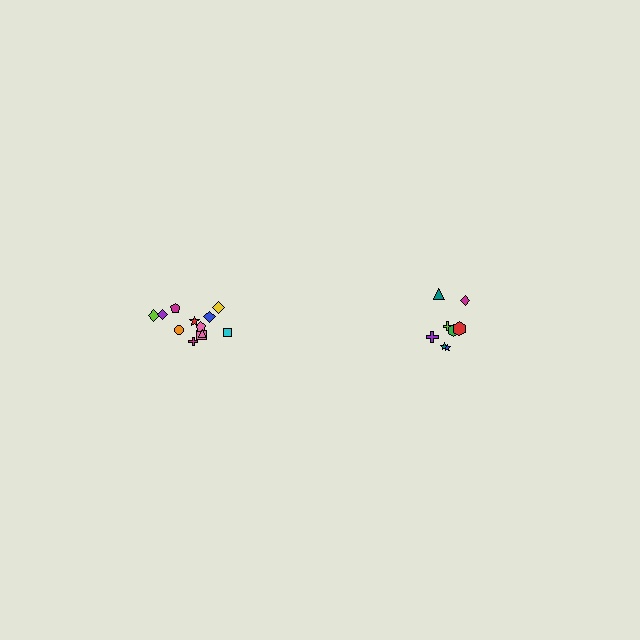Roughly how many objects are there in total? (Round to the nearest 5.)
Roughly 20 objects in total.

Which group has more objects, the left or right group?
The left group.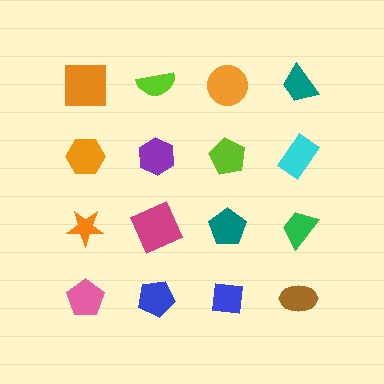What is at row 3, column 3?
A teal pentagon.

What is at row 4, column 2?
A blue pentagon.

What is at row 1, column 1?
An orange square.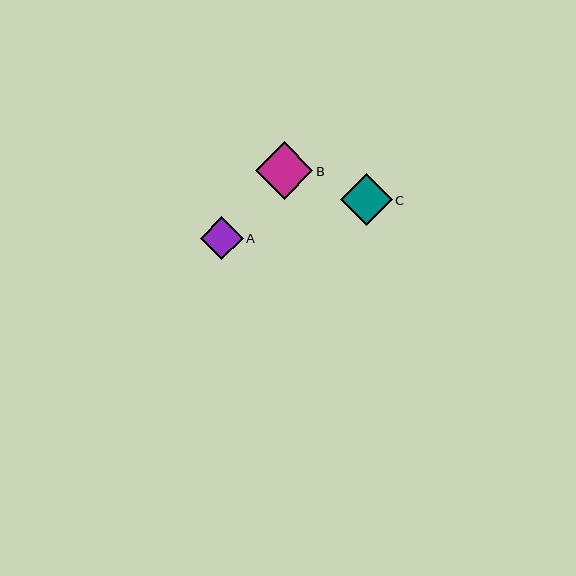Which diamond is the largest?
Diamond B is the largest with a size of approximately 58 pixels.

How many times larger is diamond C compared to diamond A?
Diamond C is approximately 1.2 times the size of diamond A.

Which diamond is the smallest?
Diamond A is the smallest with a size of approximately 43 pixels.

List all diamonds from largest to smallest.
From largest to smallest: B, C, A.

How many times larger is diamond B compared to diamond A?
Diamond B is approximately 1.3 times the size of diamond A.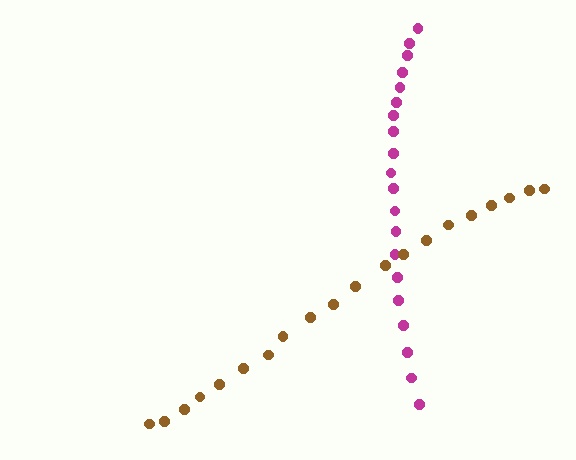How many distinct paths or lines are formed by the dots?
There are 2 distinct paths.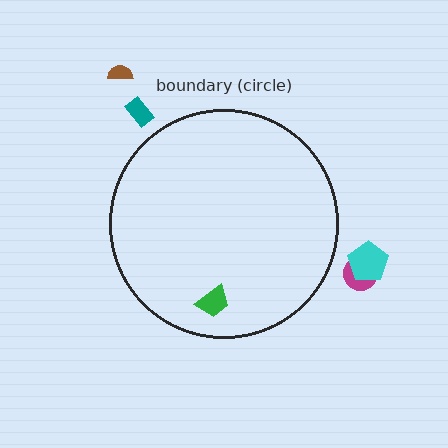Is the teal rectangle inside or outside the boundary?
Outside.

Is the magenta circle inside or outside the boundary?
Outside.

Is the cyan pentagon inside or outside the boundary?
Outside.